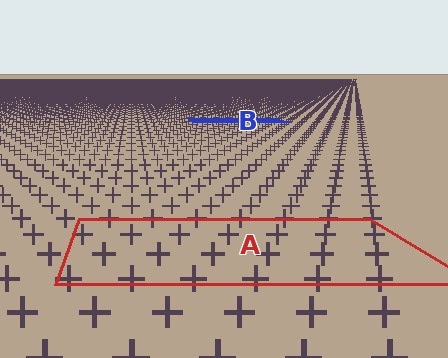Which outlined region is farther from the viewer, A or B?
Region B is farther from the viewer — the texture elements inside it appear smaller and more densely packed.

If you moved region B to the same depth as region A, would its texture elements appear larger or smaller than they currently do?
They would appear larger. At a closer depth, the same texture elements are projected at a bigger on-screen size.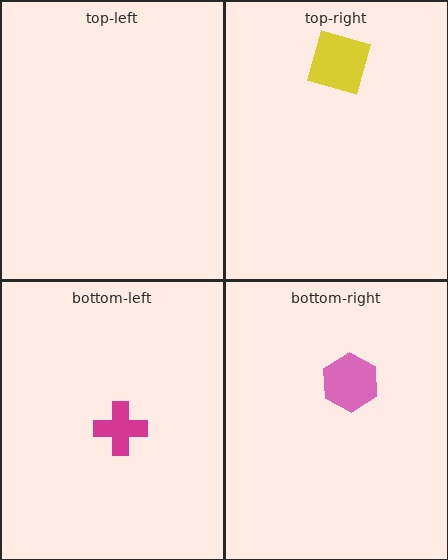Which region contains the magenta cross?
The bottom-left region.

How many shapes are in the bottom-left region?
1.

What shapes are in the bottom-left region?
The magenta cross.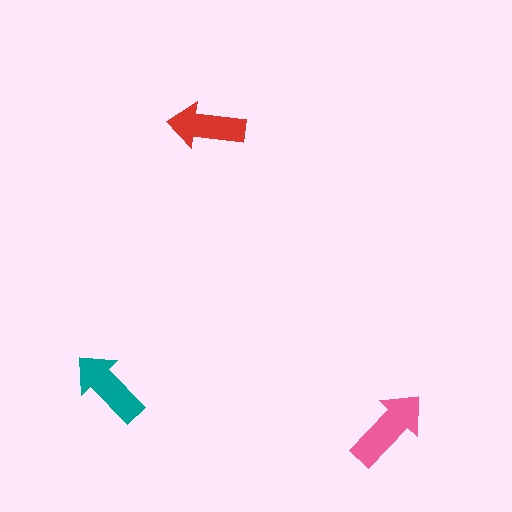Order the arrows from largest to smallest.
the pink one, the teal one, the red one.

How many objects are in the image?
There are 3 objects in the image.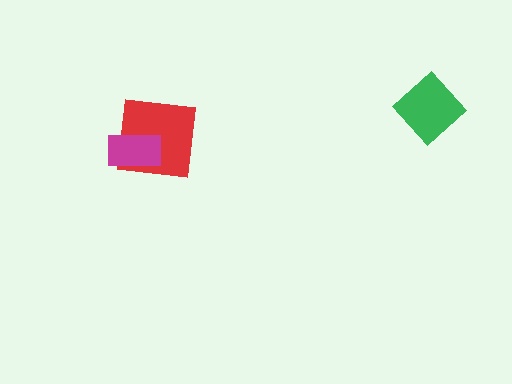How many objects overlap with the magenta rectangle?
1 object overlaps with the magenta rectangle.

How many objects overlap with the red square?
1 object overlaps with the red square.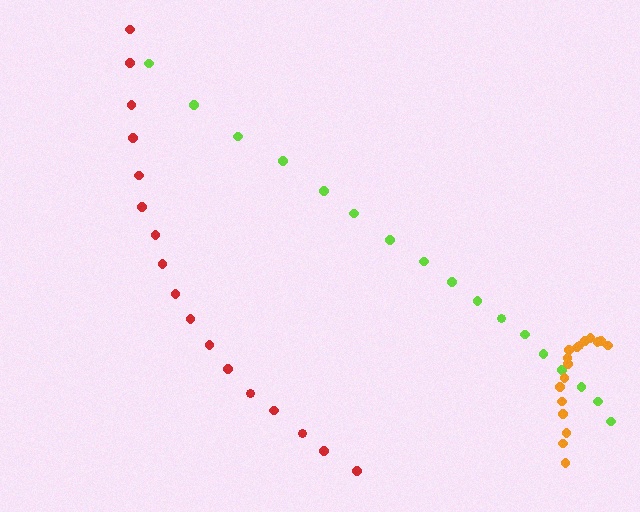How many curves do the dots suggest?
There are 3 distinct paths.